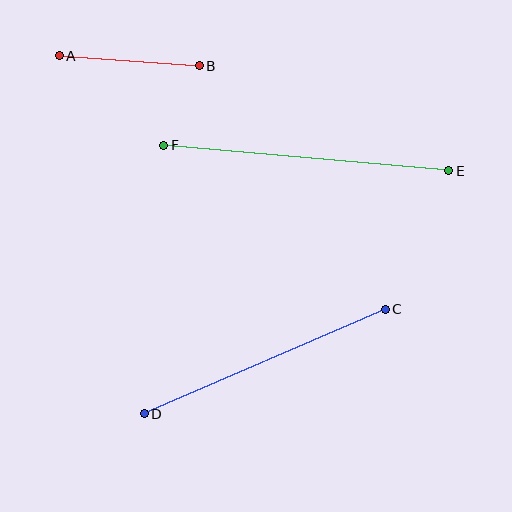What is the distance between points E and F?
The distance is approximately 286 pixels.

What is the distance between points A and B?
The distance is approximately 141 pixels.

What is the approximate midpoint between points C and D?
The midpoint is at approximately (265, 361) pixels.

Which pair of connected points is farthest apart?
Points E and F are farthest apart.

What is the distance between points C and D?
The distance is approximately 263 pixels.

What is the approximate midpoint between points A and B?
The midpoint is at approximately (129, 61) pixels.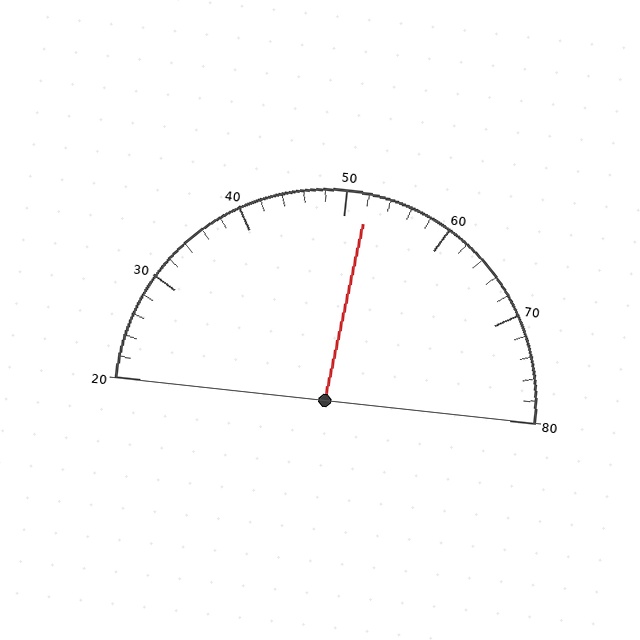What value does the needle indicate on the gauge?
The needle indicates approximately 52.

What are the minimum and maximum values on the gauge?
The gauge ranges from 20 to 80.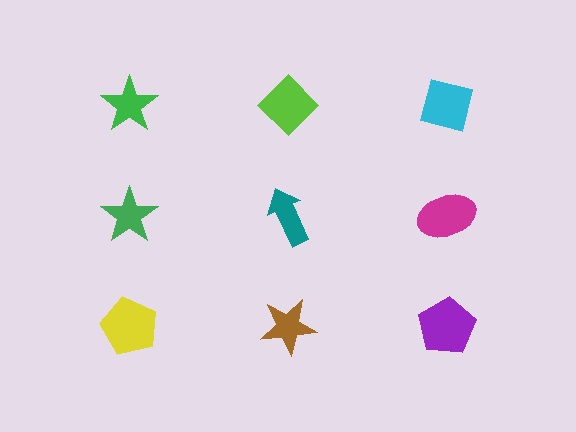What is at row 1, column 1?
A green star.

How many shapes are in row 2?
3 shapes.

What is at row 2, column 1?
A green star.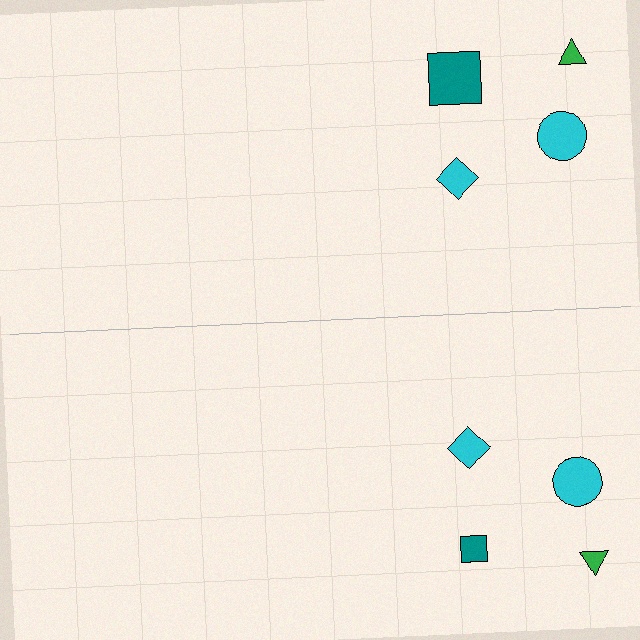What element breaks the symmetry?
The teal square on the bottom side has a different size than its mirror counterpart.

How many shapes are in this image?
There are 8 shapes in this image.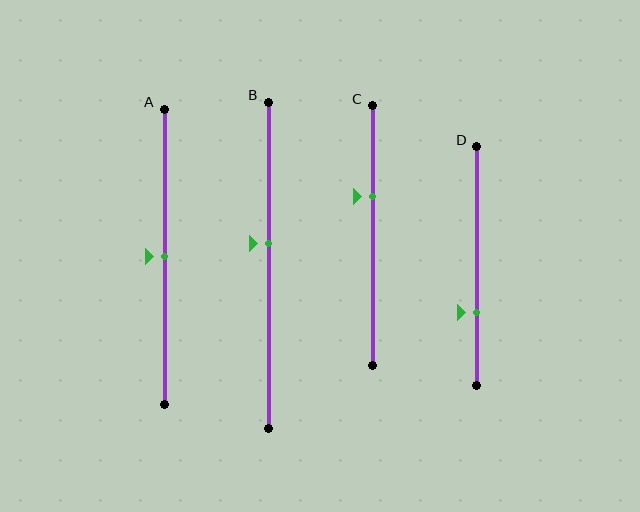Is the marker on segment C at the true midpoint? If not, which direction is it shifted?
No, the marker on segment C is shifted upward by about 15% of the segment length.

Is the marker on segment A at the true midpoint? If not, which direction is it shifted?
Yes, the marker on segment A is at the true midpoint.